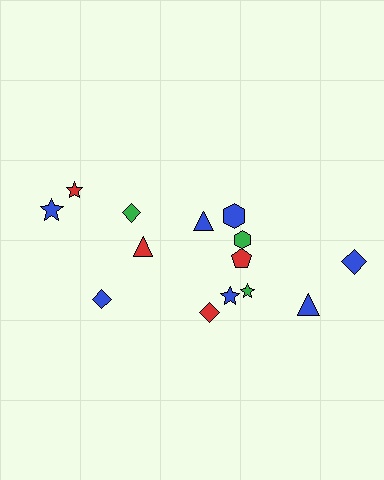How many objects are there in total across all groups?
There are 14 objects.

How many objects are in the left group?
There are 6 objects.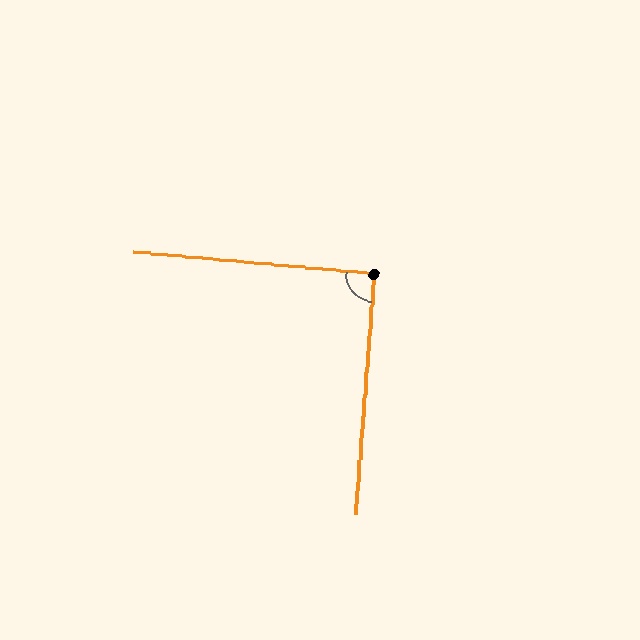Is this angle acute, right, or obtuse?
It is approximately a right angle.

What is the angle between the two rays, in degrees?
Approximately 91 degrees.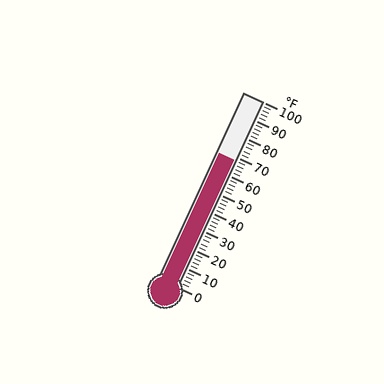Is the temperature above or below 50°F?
The temperature is above 50°F.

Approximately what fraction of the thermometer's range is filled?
The thermometer is filled to approximately 70% of its range.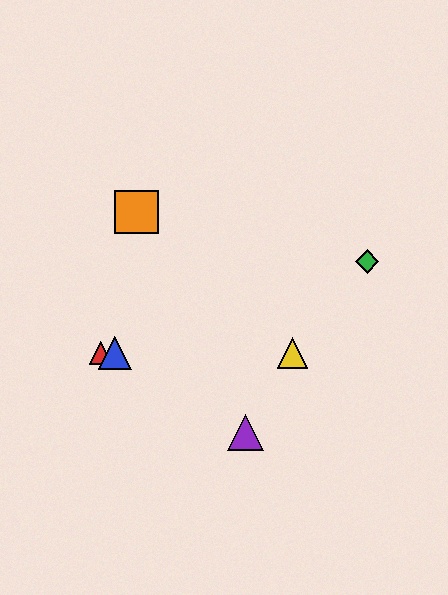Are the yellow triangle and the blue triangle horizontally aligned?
Yes, both are at y≈353.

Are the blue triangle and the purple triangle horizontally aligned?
No, the blue triangle is at y≈353 and the purple triangle is at y≈432.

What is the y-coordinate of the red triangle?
The red triangle is at y≈353.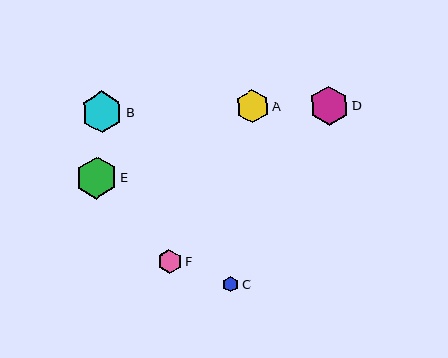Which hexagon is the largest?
Hexagon E is the largest with a size of approximately 42 pixels.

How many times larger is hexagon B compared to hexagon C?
Hexagon B is approximately 2.6 times the size of hexagon C.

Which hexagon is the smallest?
Hexagon C is the smallest with a size of approximately 16 pixels.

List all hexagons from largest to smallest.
From largest to smallest: E, B, D, A, F, C.